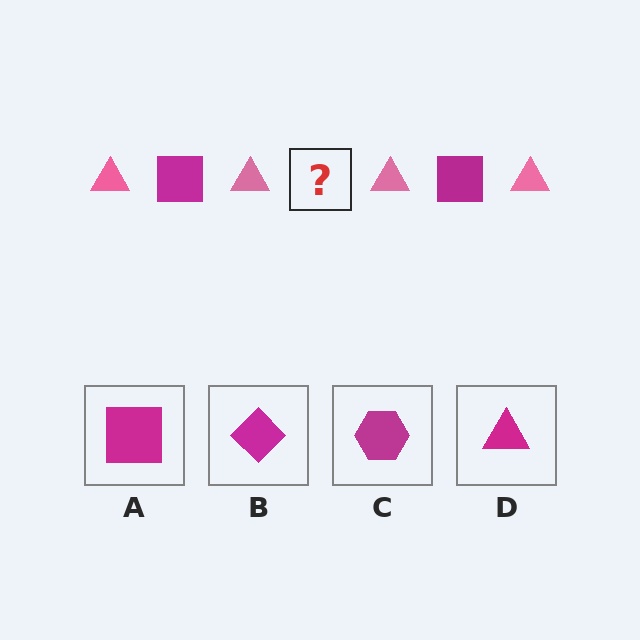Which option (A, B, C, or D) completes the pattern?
A.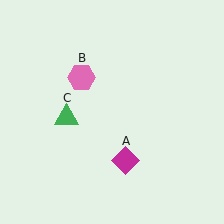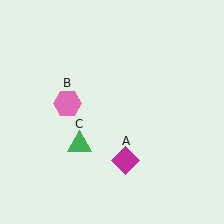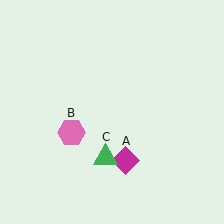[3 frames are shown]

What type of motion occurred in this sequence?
The pink hexagon (object B), green triangle (object C) rotated counterclockwise around the center of the scene.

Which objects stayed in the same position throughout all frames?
Magenta diamond (object A) remained stationary.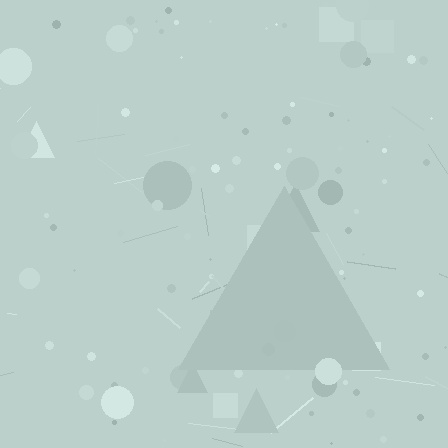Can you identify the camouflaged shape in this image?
The camouflaged shape is a triangle.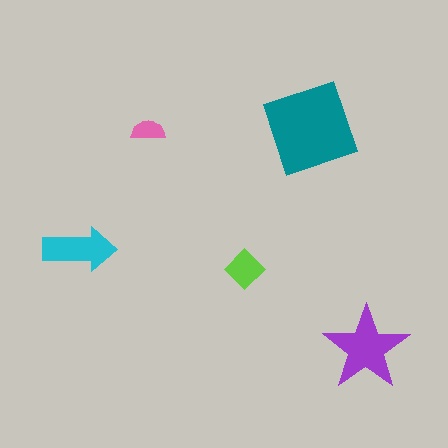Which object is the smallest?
The pink semicircle.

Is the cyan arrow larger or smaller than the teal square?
Smaller.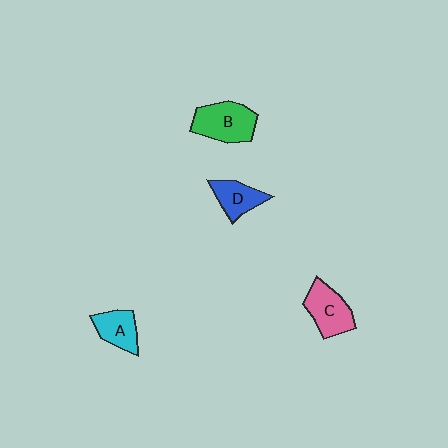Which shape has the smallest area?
Shape D (blue).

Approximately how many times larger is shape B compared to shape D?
Approximately 1.5 times.